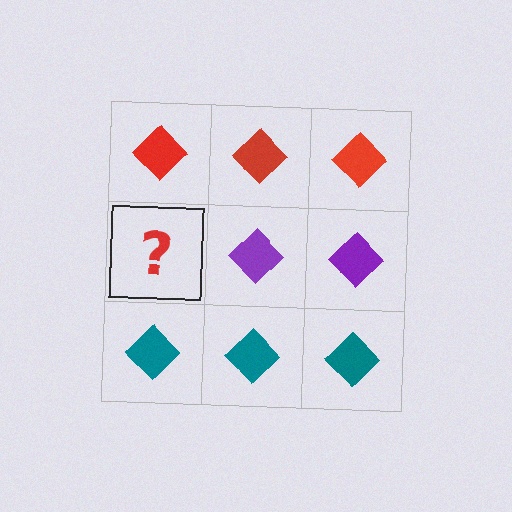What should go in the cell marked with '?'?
The missing cell should contain a purple diamond.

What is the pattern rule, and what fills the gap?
The rule is that each row has a consistent color. The gap should be filled with a purple diamond.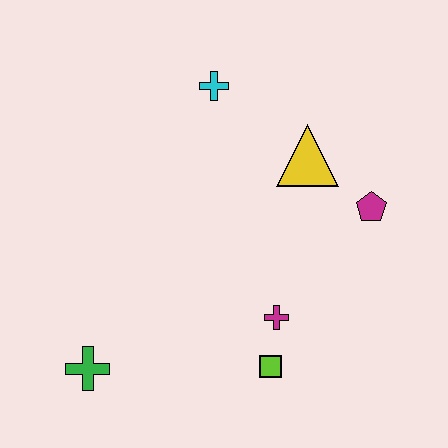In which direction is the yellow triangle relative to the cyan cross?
The yellow triangle is to the right of the cyan cross.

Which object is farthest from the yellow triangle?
The green cross is farthest from the yellow triangle.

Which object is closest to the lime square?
The magenta cross is closest to the lime square.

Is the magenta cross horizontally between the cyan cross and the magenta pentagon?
Yes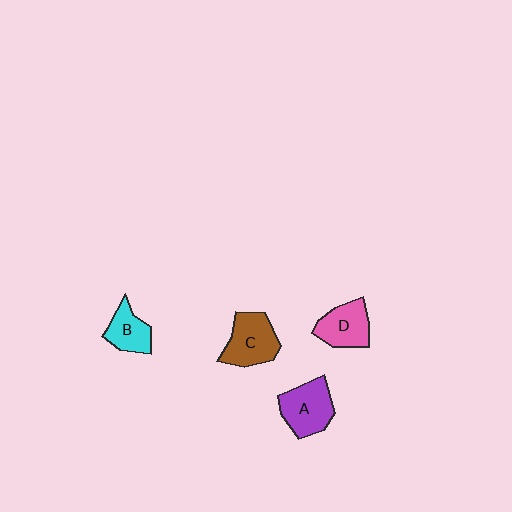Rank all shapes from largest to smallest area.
From largest to smallest: C (brown), A (purple), D (pink), B (cyan).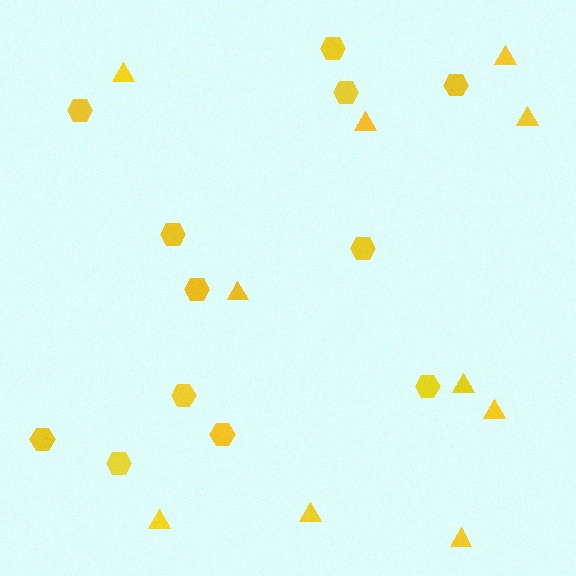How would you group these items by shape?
There are 2 groups: one group of triangles (10) and one group of hexagons (12).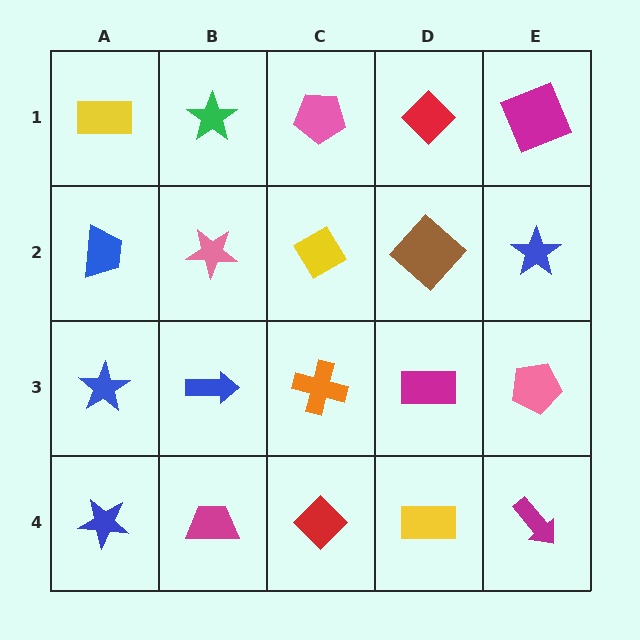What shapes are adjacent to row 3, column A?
A blue trapezoid (row 2, column A), a blue star (row 4, column A), a blue arrow (row 3, column B).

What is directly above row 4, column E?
A pink pentagon.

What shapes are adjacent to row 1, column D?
A brown diamond (row 2, column D), a pink pentagon (row 1, column C), a magenta square (row 1, column E).